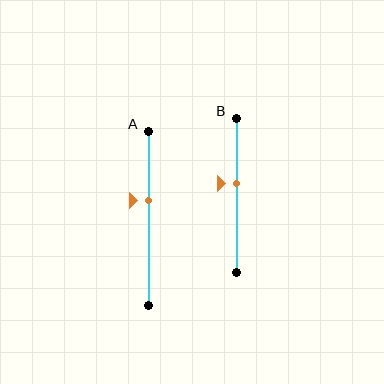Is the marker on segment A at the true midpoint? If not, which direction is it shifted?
No, the marker on segment A is shifted upward by about 10% of the segment length.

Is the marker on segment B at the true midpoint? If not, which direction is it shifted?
No, the marker on segment B is shifted upward by about 7% of the segment length.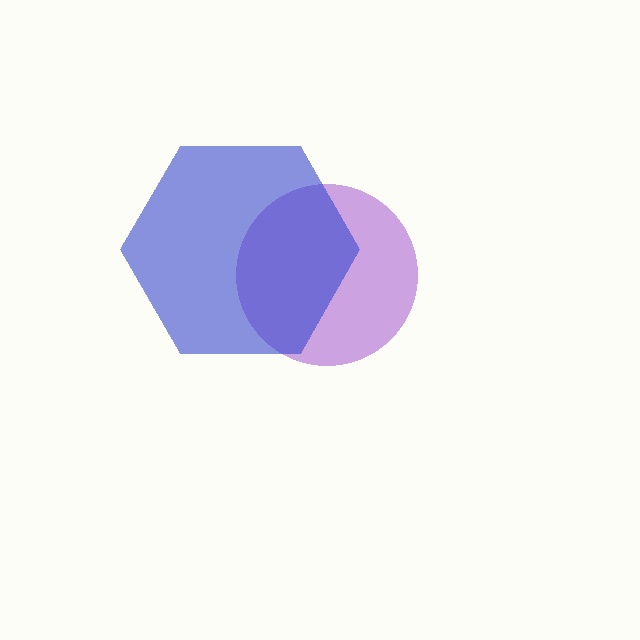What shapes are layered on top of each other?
The layered shapes are: a purple circle, a blue hexagon.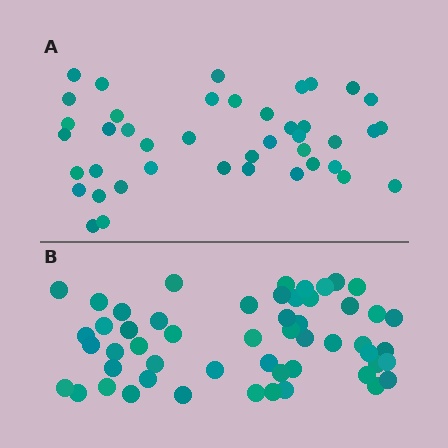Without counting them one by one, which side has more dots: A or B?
Region B (the bottom region) has more dots.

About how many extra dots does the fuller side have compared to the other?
Region B has roughly 12 or so more dots than region A.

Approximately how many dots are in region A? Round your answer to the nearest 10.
About 40 dots. (The exact count is 42, which rounds to 40.)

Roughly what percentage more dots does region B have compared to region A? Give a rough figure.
About 25% more.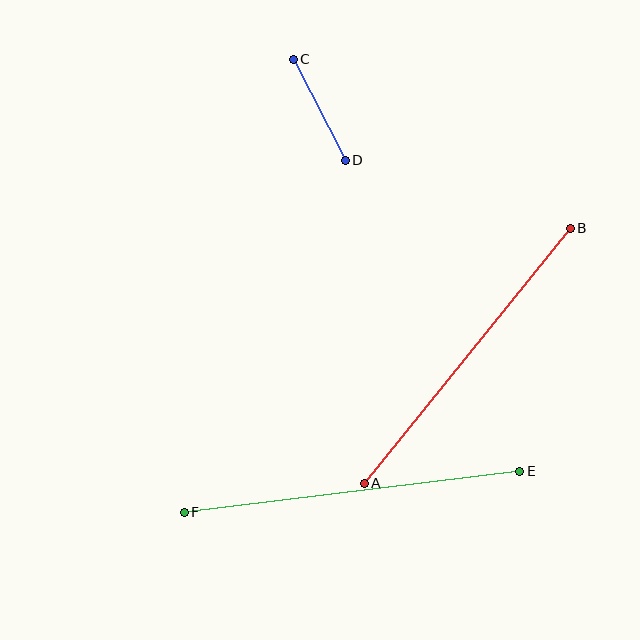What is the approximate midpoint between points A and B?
The midpoint is at approximately (467, 356) pixels.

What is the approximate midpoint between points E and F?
The midpoint is at approximately (352, 492) pixels.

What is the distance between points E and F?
The distance is approximately 338 pixels.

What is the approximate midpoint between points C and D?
The midpoint is at approximately (319, 110) pixels.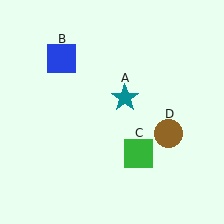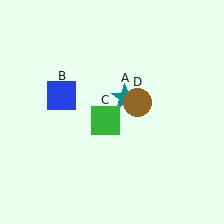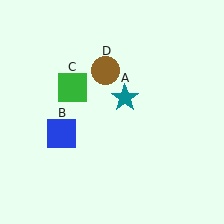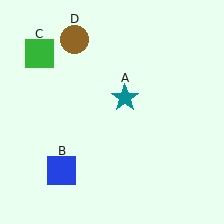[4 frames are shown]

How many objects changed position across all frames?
3 objects changed position: blue square (object B), green square (object C), brown circle (object D).